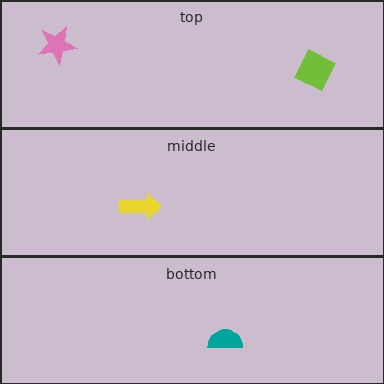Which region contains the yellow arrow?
The middle region.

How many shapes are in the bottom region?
1.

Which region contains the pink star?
The top region.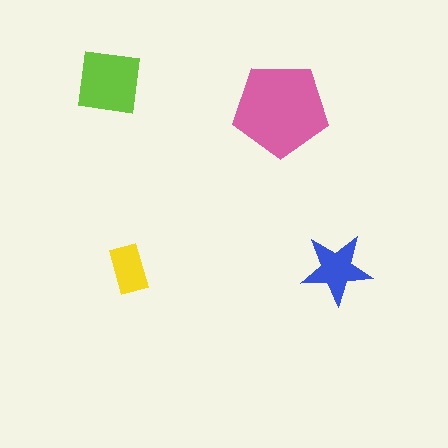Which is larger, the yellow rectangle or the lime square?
The lime square.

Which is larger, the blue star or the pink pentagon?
The pink pentagon.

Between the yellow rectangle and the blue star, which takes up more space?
The blue star.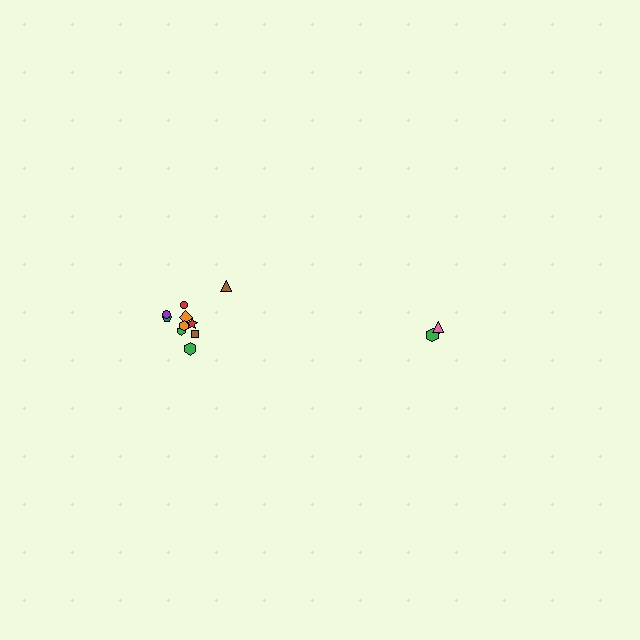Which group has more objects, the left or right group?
The left group.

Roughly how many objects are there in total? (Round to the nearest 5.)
Roughly 15 objects in total.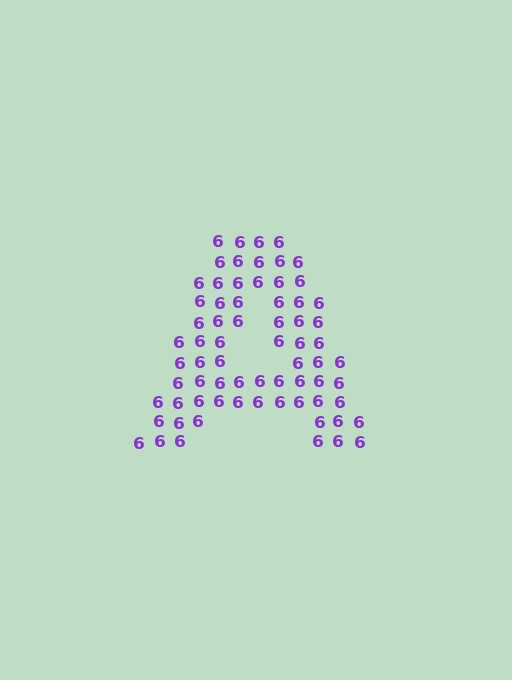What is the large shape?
The large shape is the letter A.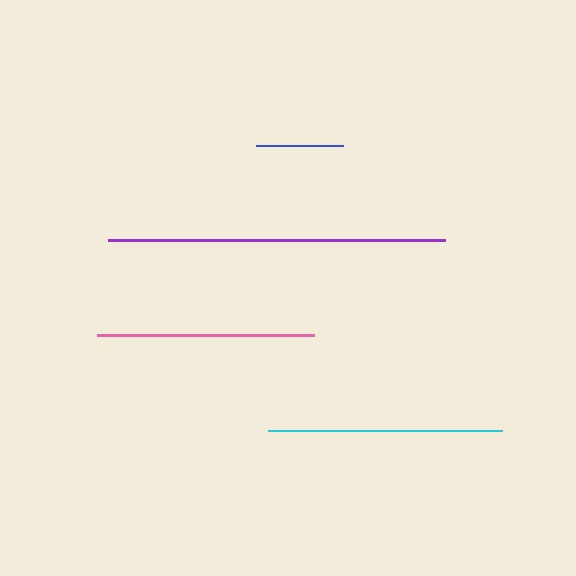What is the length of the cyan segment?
The cyan segment is approximately 235 pixels long.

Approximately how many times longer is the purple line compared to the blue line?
The purple line is approximately 3.8 times the length of the blue line.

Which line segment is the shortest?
The blue line is the shortest at approximately 88 pixels.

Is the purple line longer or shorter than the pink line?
The purple line is longer than the pink line.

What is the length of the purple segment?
The purple segment is approximately 337 pixels long.